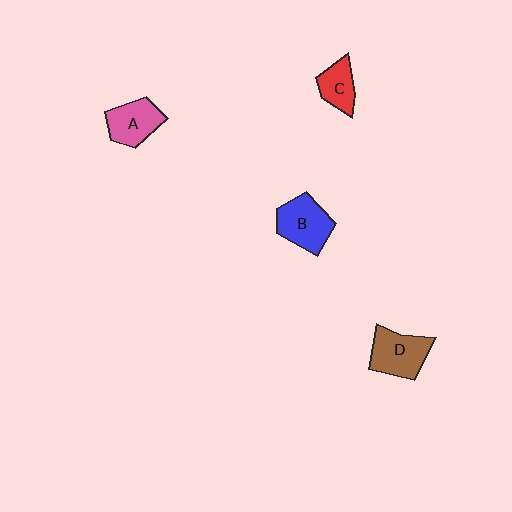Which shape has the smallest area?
Shape C (red).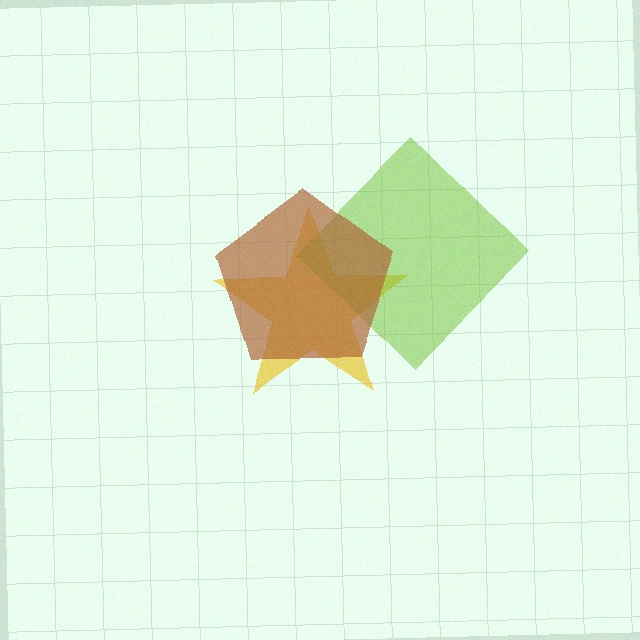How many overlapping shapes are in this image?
There are 3 overlapping shapes in the image.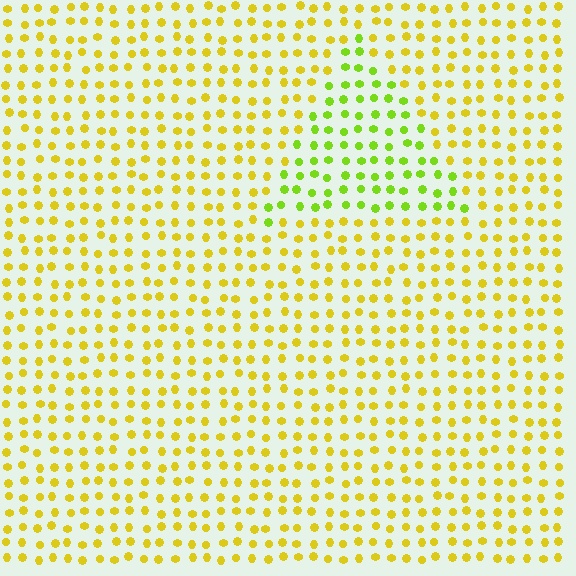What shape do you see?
I see a triangle.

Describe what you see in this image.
The image is filled with small yellow elements in a uniform arrangement. A triangle-shaped region is visible where the elements are tinted to a slightly different hue, forming a subtle color boundary.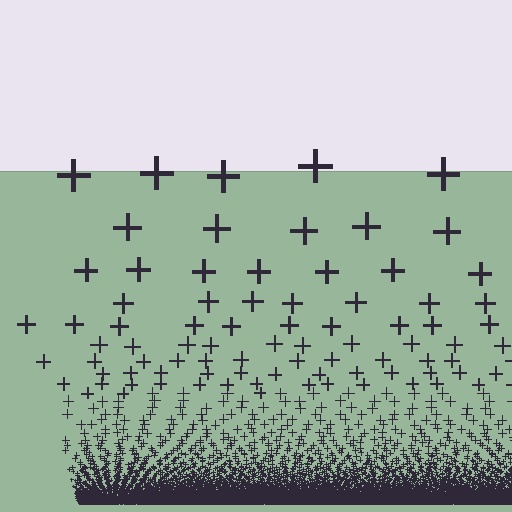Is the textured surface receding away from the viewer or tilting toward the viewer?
The surface appears to tilt toward the viewer. Texture elements get larger and sparser toward the top.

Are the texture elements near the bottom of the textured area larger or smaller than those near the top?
Smaller. The gradient is inverted — elements near the bottom are smaller and denser.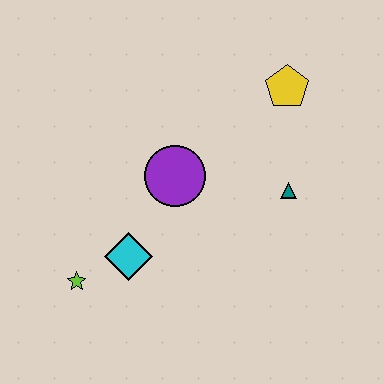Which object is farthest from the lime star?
The yellow pentagon is farthest from the lime star.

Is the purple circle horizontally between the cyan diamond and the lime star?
No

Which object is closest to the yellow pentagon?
The teal triangle is closest to the yellow pentagon.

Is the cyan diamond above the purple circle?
No